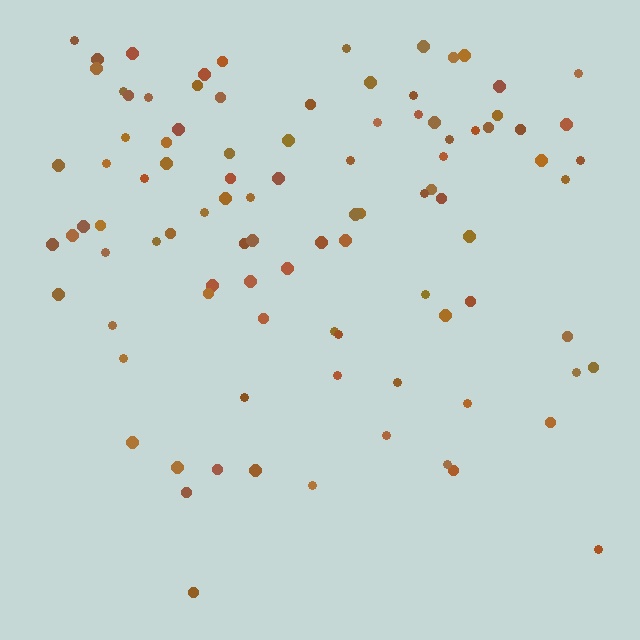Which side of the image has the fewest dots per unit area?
The bottom.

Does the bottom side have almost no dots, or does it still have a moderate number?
Still a moderate number, just noticeably fewer than the top.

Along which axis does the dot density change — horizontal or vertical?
Vertical.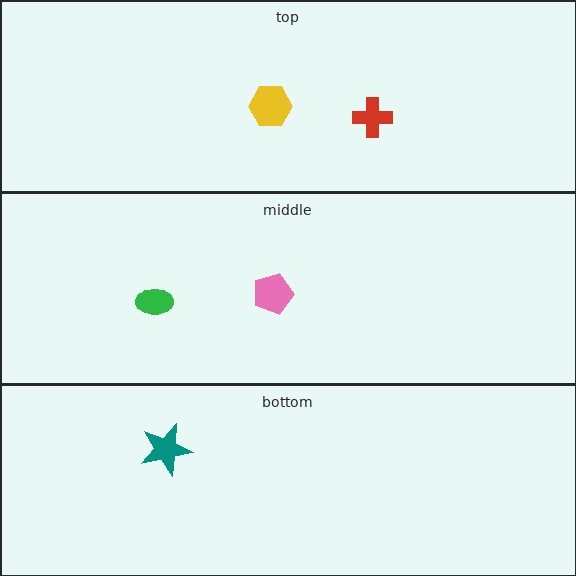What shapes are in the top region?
The yellow hexagon, the red cross.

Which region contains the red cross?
The top region.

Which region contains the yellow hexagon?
The top region.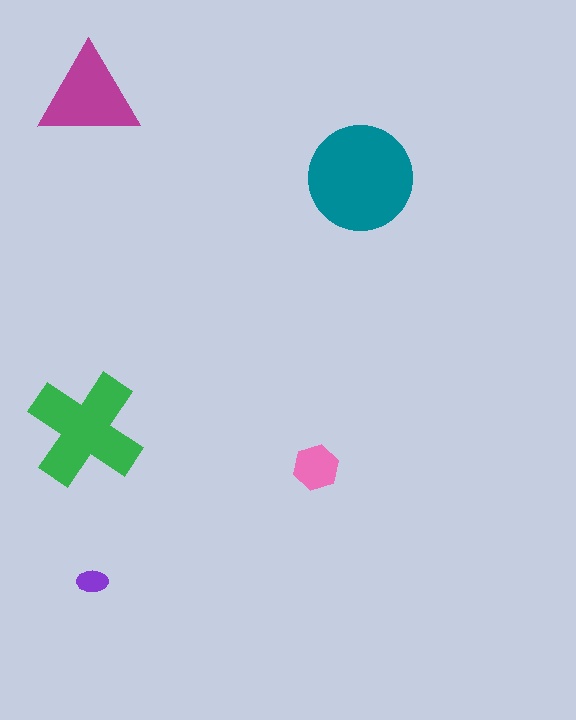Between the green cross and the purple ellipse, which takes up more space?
The green cross.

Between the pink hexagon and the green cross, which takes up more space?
The green cross.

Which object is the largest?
The teal circle.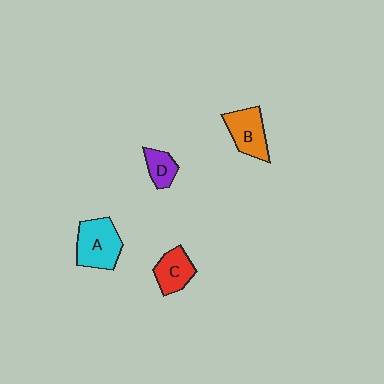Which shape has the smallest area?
Shape D (purple).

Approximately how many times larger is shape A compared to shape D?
Approximately 2.0 times.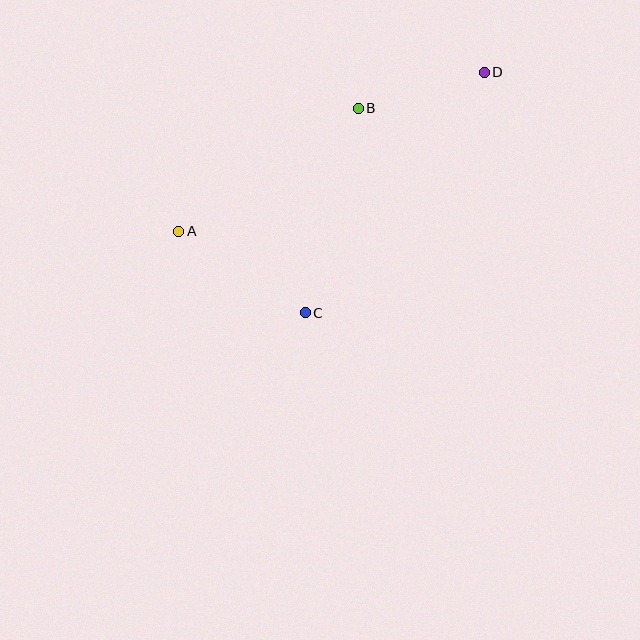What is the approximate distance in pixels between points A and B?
The distance between A and B is approximately 217 pixels.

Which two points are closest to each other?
Points B and D are closest to each other.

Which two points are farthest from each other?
Points A and D are farthest from each other.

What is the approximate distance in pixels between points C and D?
The distance between C and D is approximately 300 pixels.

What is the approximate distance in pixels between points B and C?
The distance between B and C is approximately 211 pixels.